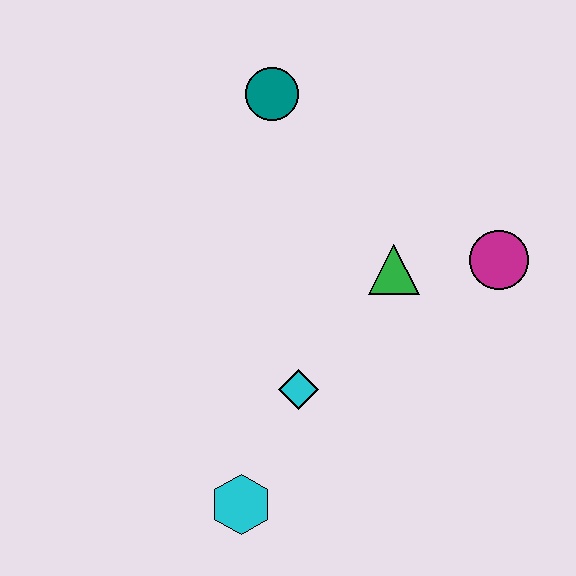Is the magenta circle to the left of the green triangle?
No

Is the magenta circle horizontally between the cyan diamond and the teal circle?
No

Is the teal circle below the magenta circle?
No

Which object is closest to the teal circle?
The green triangle is closest to the teal circle.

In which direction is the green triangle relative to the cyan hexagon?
The green triangle is above the cyan hexagon.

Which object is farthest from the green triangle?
The cyan hexagon is farthest from the green triangle.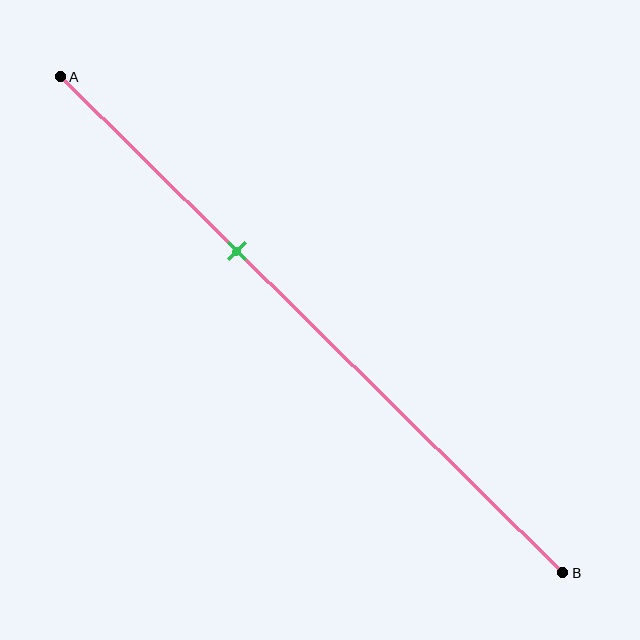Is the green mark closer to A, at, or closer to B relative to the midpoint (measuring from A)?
The green mark is closer to point A than the midpoint of segment AB.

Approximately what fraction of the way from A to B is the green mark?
The green mark is approximately 35% of the way from A to B.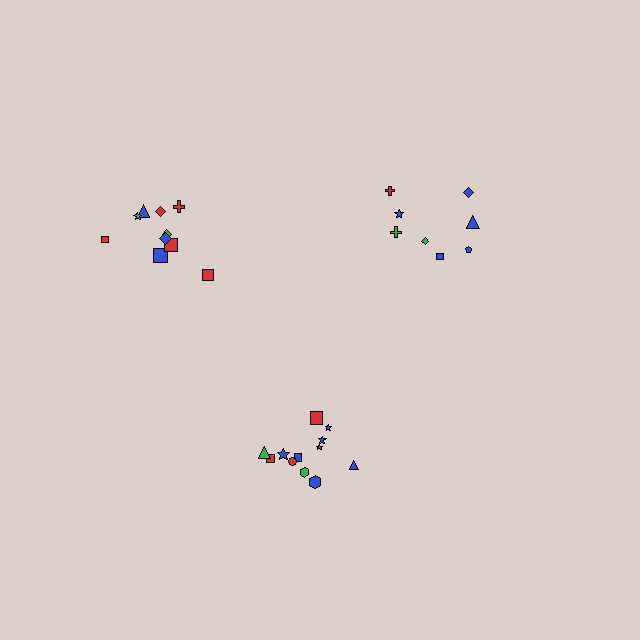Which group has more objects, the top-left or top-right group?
The top-left group.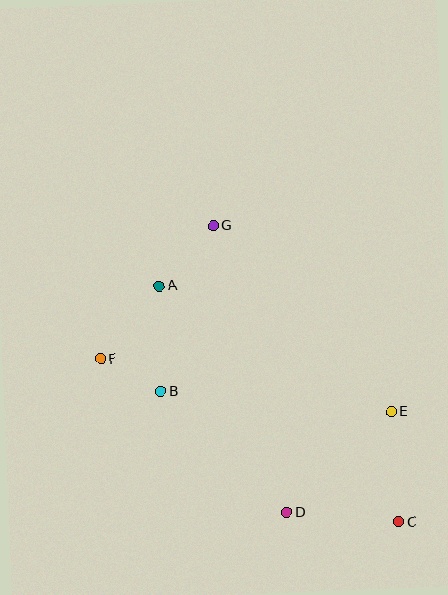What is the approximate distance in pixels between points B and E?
The distance between B and E is approximately 231 pixels.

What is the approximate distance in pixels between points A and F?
The distance between A and F is approximately 94 pixels.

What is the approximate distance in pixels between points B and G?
The distance between B and G is approximately 174 pixels.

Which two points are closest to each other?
Points B and F are closest to each other.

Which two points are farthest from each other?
Points C and G are farthest from each other.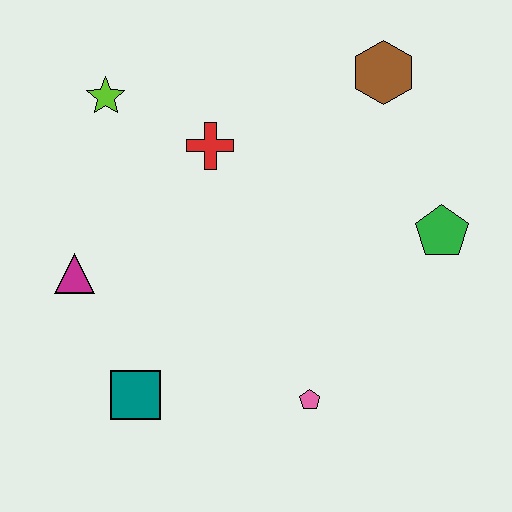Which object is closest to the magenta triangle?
The teal square is closest to the magenta triangle.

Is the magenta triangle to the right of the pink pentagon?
No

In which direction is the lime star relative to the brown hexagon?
The lime star is to the left of the brown hexagon.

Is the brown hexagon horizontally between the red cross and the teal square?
No